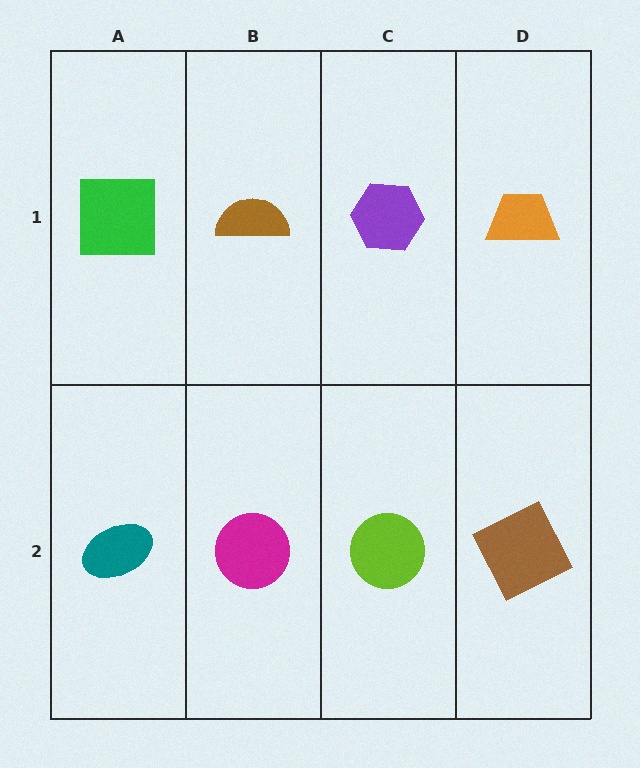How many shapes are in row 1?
4 shapes.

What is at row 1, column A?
A green square.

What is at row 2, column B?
A magenta circle.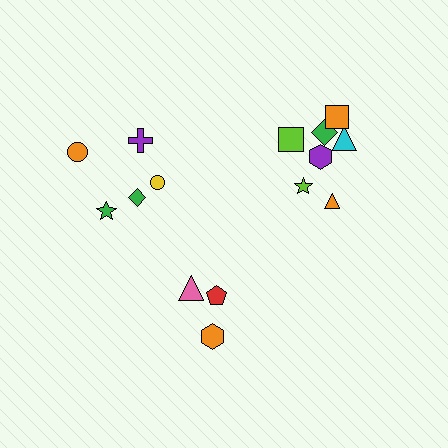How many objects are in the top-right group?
There are 7 objects.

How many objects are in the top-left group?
There are 5 objects.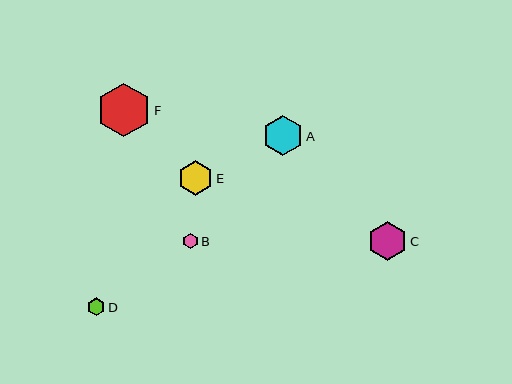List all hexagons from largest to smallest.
From largest to smallest: F, A, C, E, D, B.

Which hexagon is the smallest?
Hexagon B is the smallest with a size of approximately 15 pixels.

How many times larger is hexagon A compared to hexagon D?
Hexagon A is approximately 2.2 times the size of hexagon D.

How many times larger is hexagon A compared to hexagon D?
Hexagon A is approximately 2.2 times the size of hexagon D.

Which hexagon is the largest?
Hexagon F is the largest with a size of approximately 53 pixels.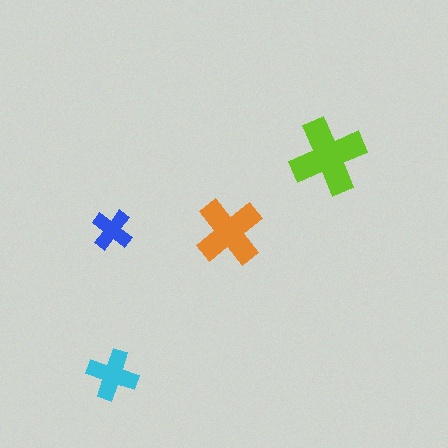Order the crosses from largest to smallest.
the lime one, the orange one, the cyan one, the blue one.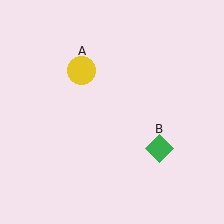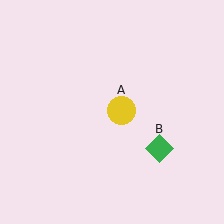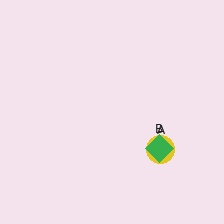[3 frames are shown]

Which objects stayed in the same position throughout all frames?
Green diamond (object B) remained stationary.